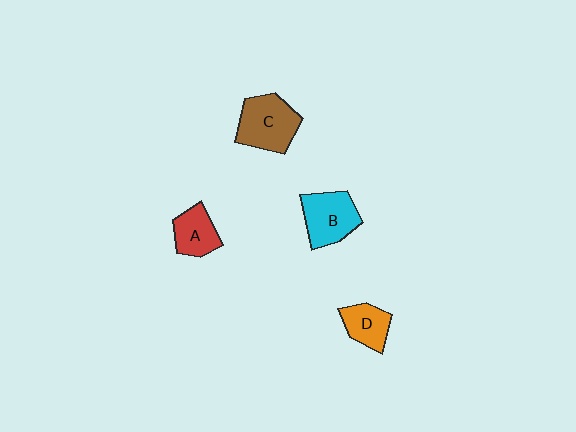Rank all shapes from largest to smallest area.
From largest to smallest: C (brown), B (cyan), A (red), D (orange).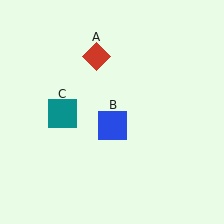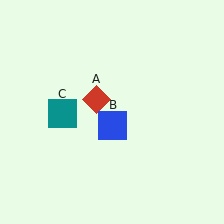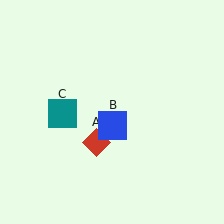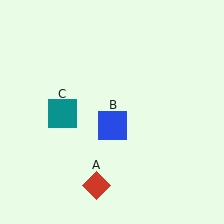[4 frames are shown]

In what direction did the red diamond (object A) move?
The red diamond (object A) moved down.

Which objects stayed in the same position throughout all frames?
Blue square (object B) and teal square (object C) remained stationary.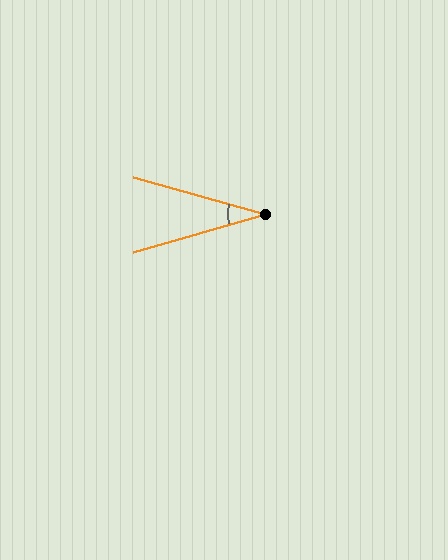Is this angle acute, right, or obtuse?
It is acute.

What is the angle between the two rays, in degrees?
Approximately 32 degrees.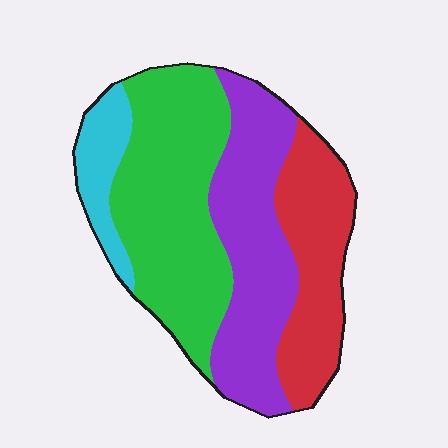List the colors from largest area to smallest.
From largest to smallest: green, purple, red, cyan.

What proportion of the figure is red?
Red takes up about one quarter (1/4) of the figure.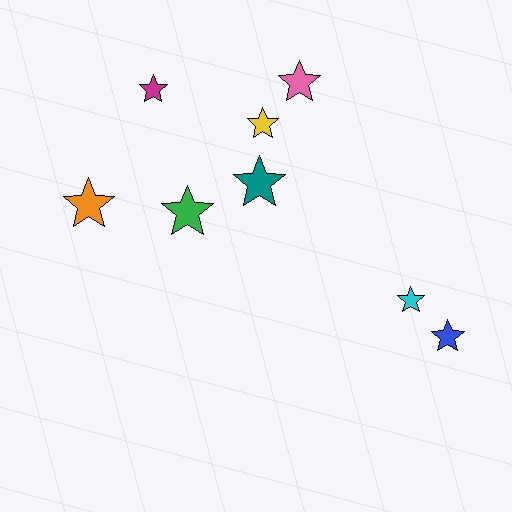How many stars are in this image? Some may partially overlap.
There are 8 stars.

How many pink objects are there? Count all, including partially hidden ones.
There is 1 pink object.